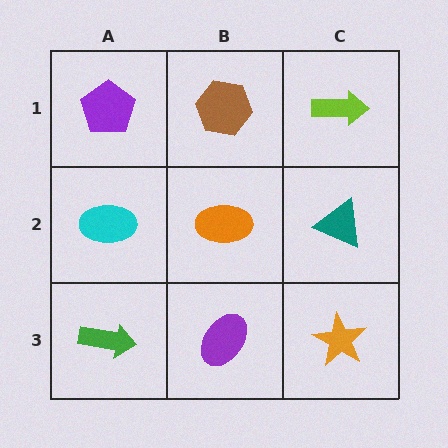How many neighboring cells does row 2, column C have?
3.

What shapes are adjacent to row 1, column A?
A cyan ellipse (row 2, column A), a brown hexagon (row 1, column B).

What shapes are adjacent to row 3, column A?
A cyan ellipse (row 2, column A), a purple ellipse (row 3, column B).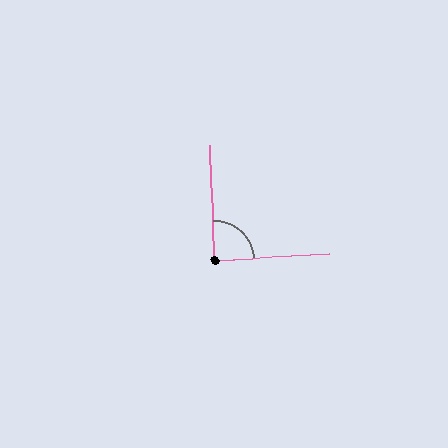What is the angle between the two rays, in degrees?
Approximately 88 degrees.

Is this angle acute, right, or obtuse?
It is approximately a right angle.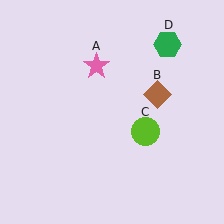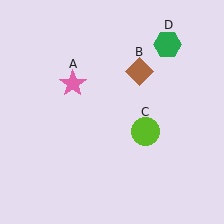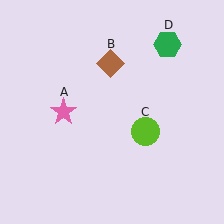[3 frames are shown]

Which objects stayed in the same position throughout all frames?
Lime circle (object C) and green hexagon (object D) remained stationary.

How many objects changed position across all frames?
2 objects changed position: pink star (object A), brown diamond (object B).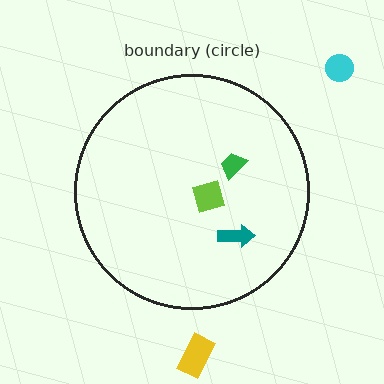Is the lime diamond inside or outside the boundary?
Inside.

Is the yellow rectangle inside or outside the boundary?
Outside.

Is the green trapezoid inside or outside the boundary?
Inside.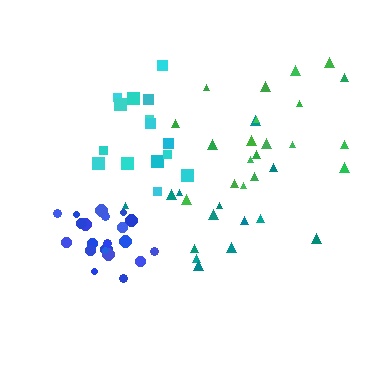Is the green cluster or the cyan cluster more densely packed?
Cyan.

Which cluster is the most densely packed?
Blue.